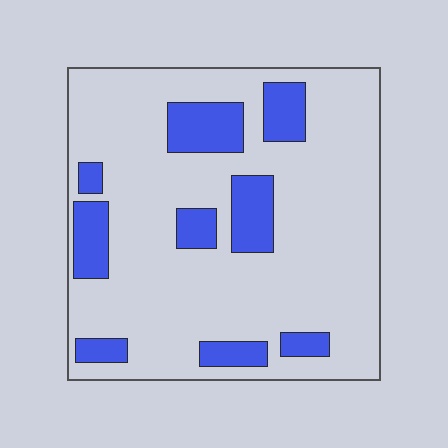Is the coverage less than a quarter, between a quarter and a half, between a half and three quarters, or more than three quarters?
Less than a quarter.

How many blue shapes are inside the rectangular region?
9.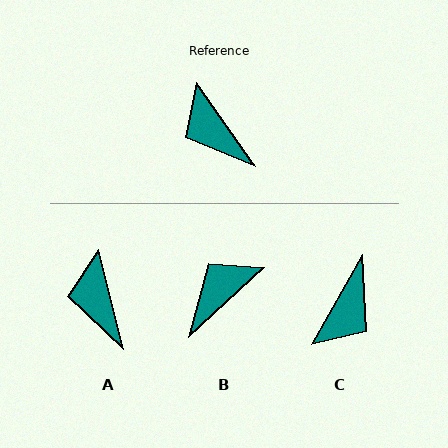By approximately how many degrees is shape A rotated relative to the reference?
Approximately 21 degrees clockwise.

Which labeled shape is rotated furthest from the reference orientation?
C, about 115 degrees away.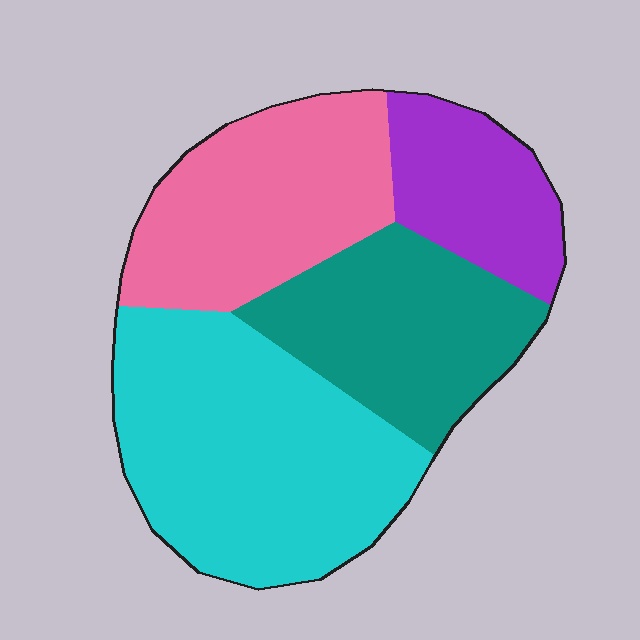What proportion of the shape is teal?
Teal covers around 25% of the shape.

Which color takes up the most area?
Cyan, at roughly 35%.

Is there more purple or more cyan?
Cyan.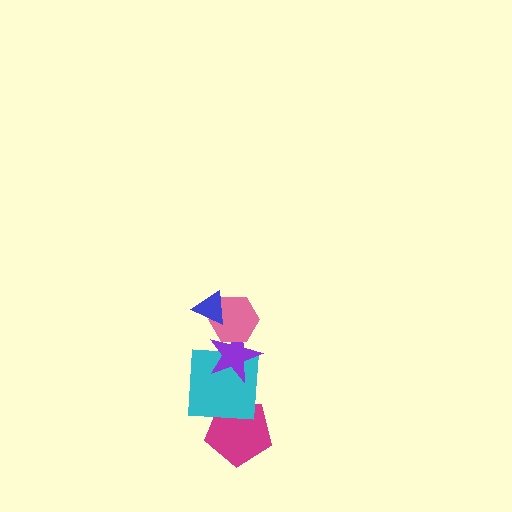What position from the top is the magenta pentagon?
The magenta pentagon is 5th from the top.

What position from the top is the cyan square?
The cyan square is 4th from the top.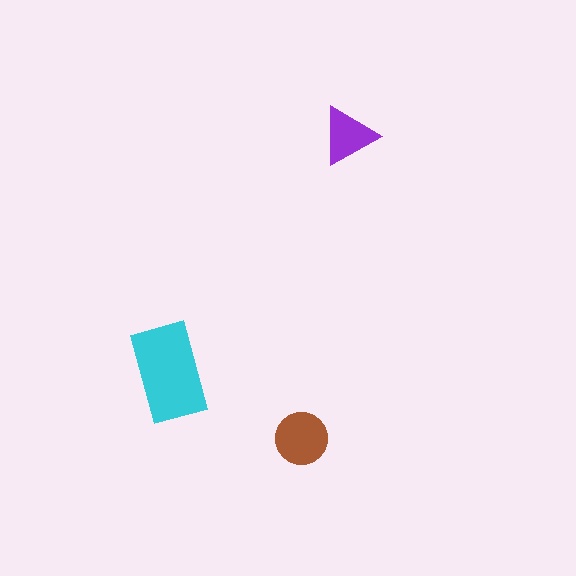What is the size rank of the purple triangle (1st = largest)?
3rd.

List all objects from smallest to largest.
The purple triangle, the brown circle, the cyan rectangle.